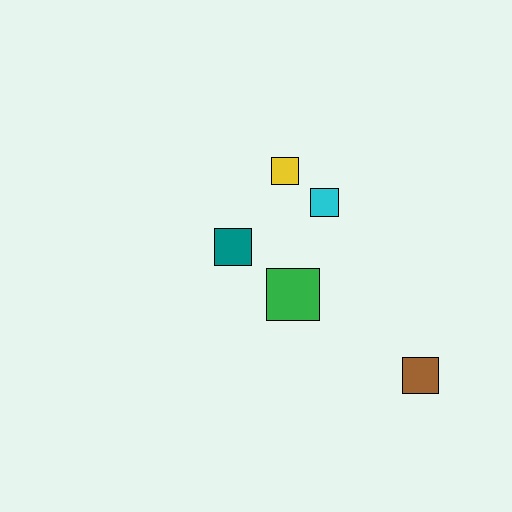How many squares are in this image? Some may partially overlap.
There are 5 squares.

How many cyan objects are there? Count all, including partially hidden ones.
There is 1 cyan object.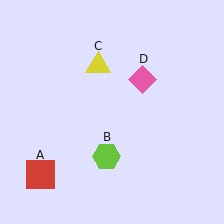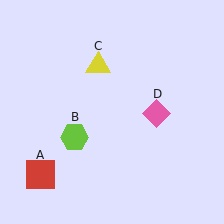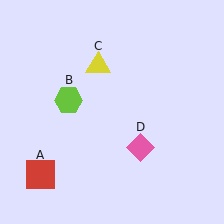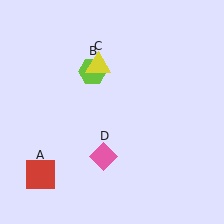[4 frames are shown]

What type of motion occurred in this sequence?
The lime hexagon (object B), pink diamond (object D) rotated clockwise around the center of the scene.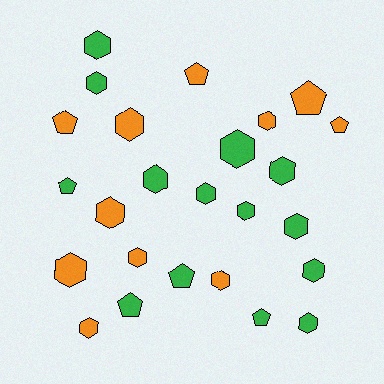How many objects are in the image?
There are 25 objects.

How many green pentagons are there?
There are 4 green pentagons.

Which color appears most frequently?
Green, with 14 objects.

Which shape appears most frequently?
Hexagon, with 17 objects.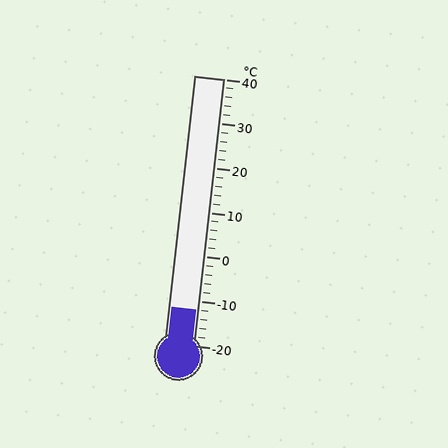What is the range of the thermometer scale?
The thermometer scale ranges from -20°C to 40°C.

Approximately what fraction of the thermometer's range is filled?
The thermometer is filled to approximately 15% of its range.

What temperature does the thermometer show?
The thermometer shows approximately -12°C.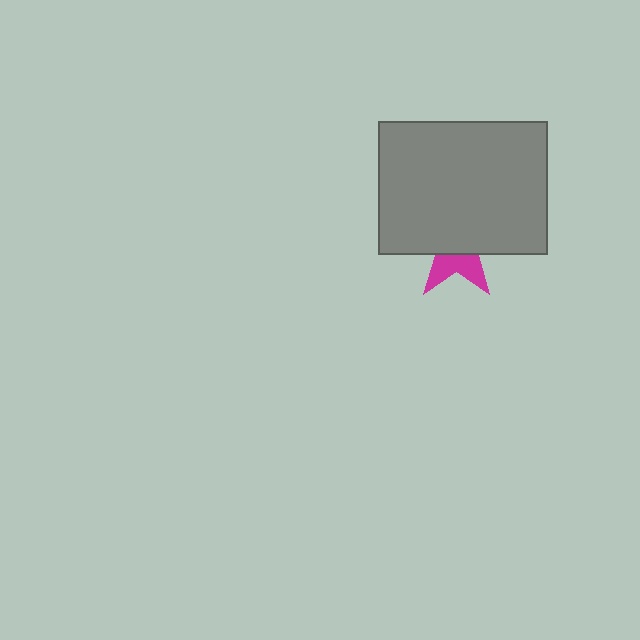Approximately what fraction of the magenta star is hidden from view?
Roughly 63% of the magenta star is hidden behind the gray rectangle.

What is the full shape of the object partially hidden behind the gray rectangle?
The partially hidden object is a magenta star.